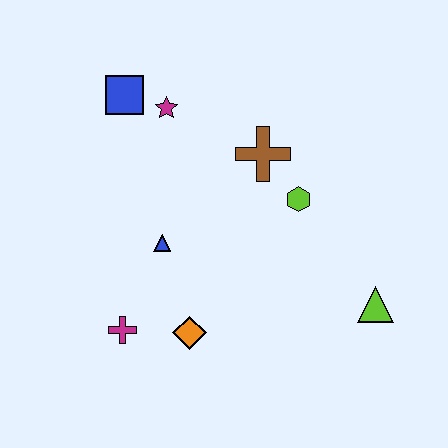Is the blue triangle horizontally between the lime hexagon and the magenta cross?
Yes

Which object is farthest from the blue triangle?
The lime triangle is farthest from the blue triangle.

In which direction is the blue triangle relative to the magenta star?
The blue triangle is below the magenta star.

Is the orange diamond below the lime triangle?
Yes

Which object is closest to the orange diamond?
The magenta cross is closest to the orange diamond.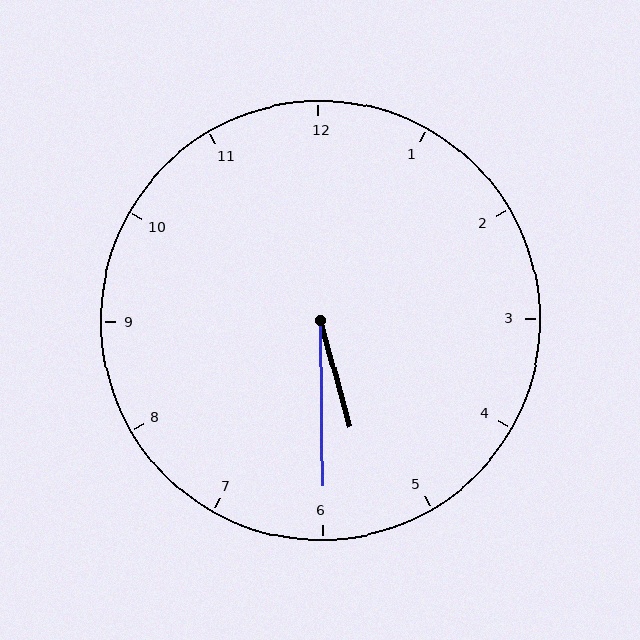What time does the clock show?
5:30.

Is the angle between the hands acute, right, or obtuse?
It is acute.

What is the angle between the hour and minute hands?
Approximately 15 degrees.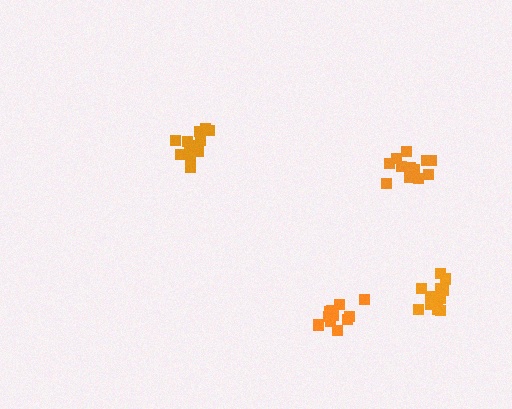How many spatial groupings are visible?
There are 4 spatial groupings.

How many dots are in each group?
Group 1: 14 dots, Group 2: 12 dots, Group 3: 11 dots, Group 4: 14 dots (51 total).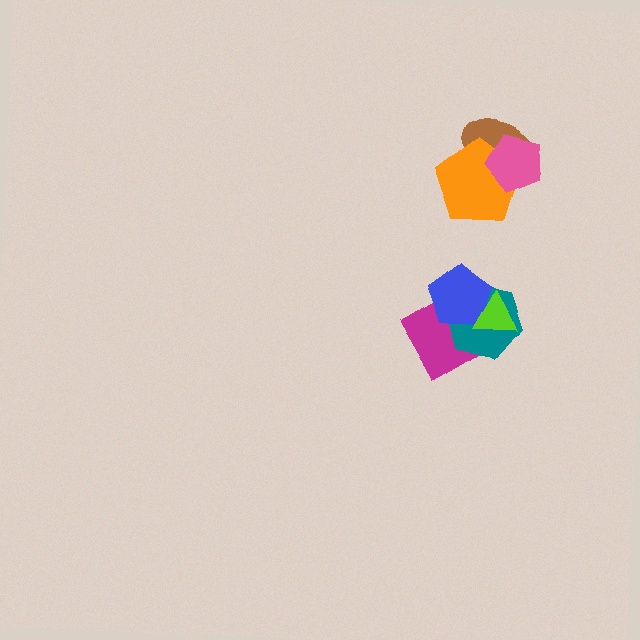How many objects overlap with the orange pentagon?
2 objects overlap with the orange pentagon.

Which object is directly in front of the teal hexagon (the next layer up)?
The blue pentagon is directly in front of the teal hexagon.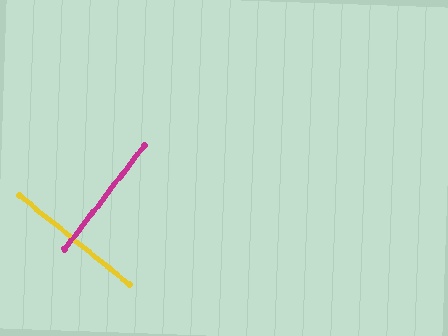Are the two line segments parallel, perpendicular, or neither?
Perpendicular — they meet at approximately 89°.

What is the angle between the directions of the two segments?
Approximately 89 degrees.